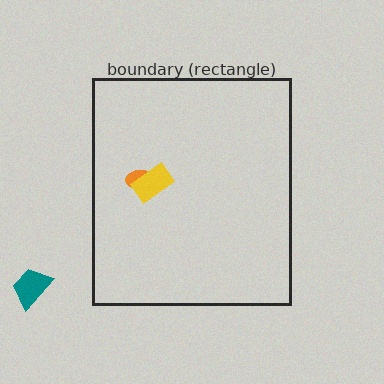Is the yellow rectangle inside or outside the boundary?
Inside.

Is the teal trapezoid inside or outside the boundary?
Outside.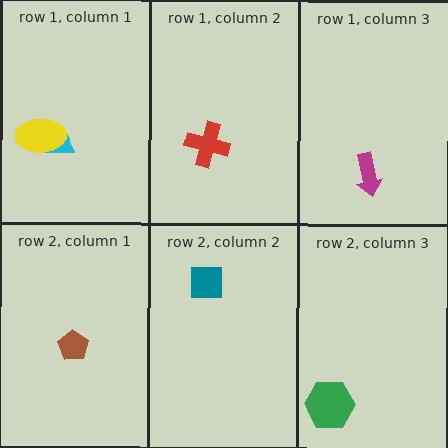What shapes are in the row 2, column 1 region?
The brown pentagon.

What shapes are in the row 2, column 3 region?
The green hexagon.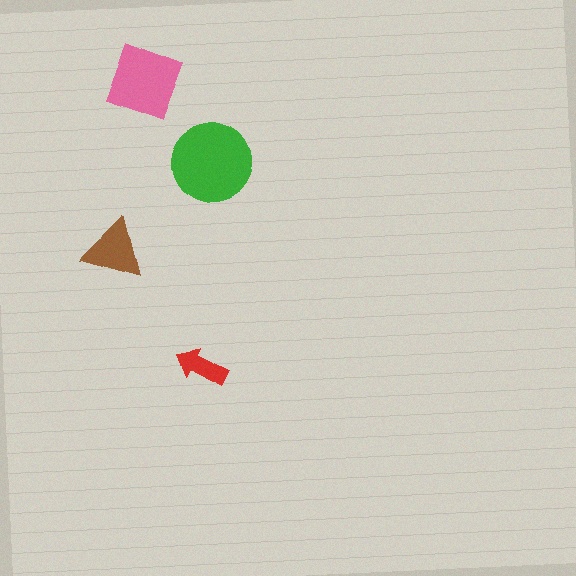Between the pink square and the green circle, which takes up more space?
The green circle.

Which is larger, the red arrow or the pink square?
The pink square.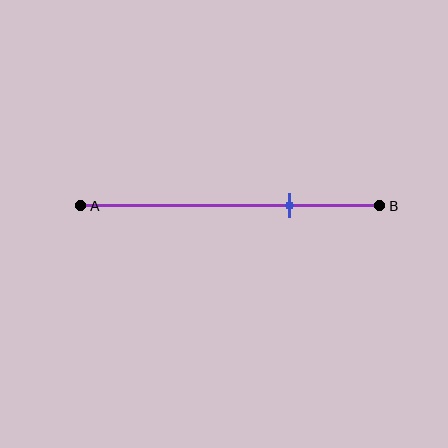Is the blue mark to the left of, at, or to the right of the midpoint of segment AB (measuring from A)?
The blue mark is to the right of the midpoint of segment AB.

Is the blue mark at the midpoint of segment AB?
No, the mark is at about 70% from A, not at the 50% midpoint.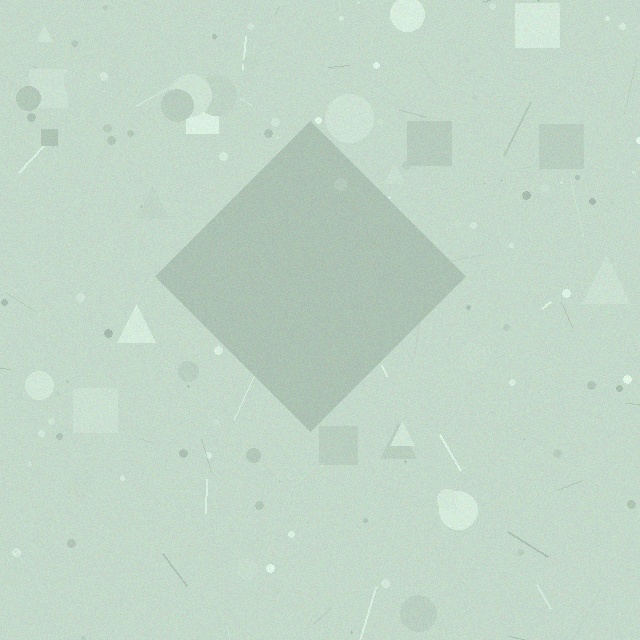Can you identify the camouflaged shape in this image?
The camouflaged shape is a diamond.